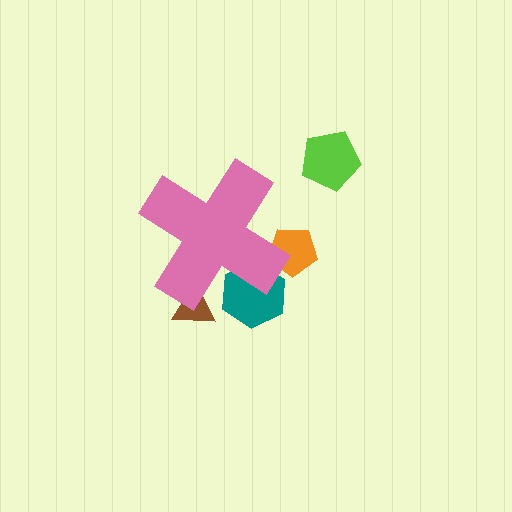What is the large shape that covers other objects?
A pink cross.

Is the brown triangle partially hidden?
Yes, the brown triangle is partially hidden behind the pink cross.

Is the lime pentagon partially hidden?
No, the lime pentagon is fully visible.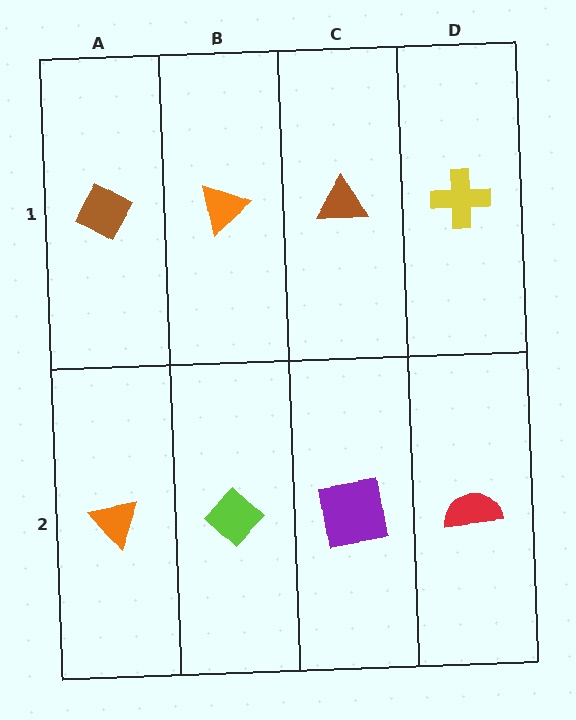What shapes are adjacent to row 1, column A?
An orange triangle (row 2, column A), an orange triangle (row 1, column B).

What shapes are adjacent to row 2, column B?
An orange triangle (row 1, column B), an orange triangle (row 2, column A), a purple square (row 2, column C).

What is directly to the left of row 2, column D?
A purple square.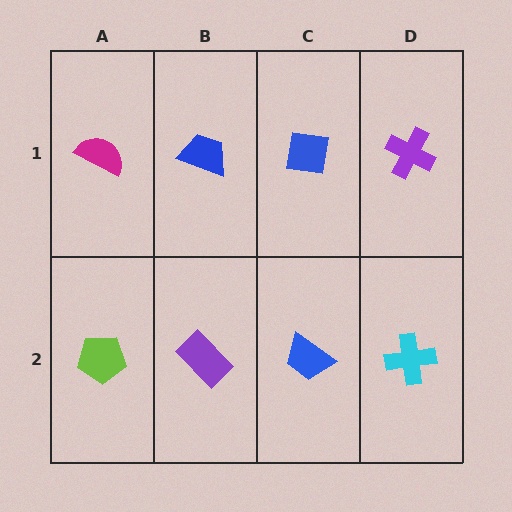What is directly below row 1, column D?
A cyan cross.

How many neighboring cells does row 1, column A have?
2.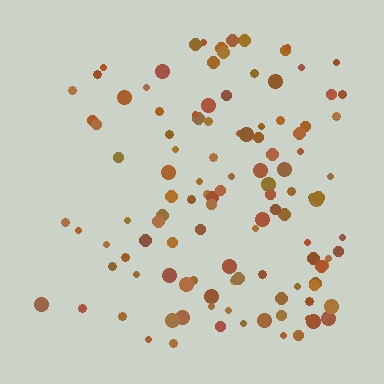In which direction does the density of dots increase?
From left to right, with the right side densest.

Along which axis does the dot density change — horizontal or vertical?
Horizontal.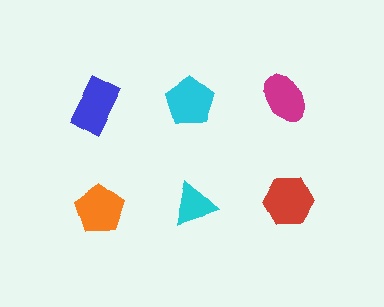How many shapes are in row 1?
3 shapes.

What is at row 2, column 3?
A red hexagon.